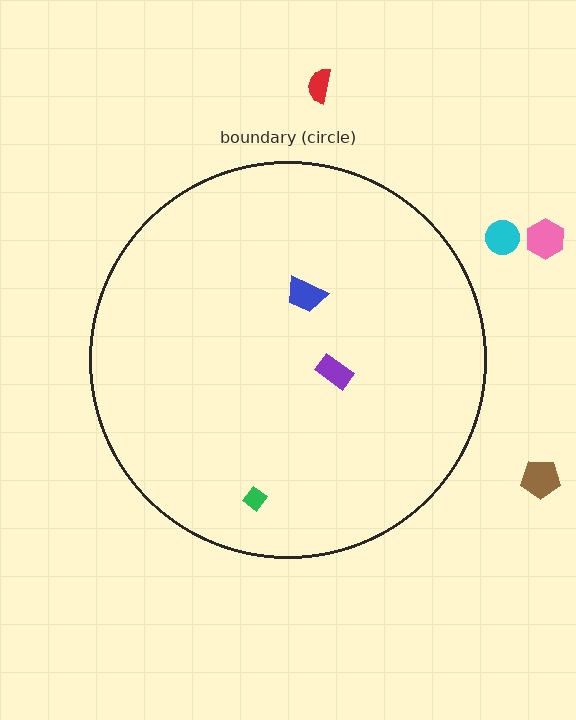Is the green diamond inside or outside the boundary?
Inside.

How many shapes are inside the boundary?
3 inside, 4 outside.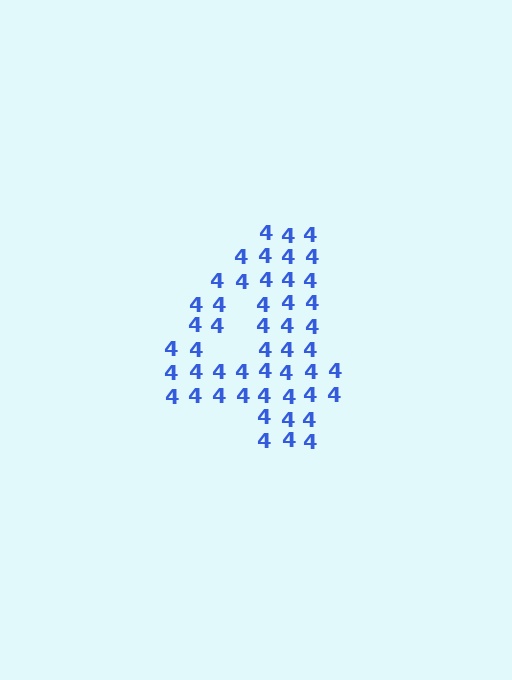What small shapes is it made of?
It is made of small digit 4's.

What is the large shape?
The large shape is the digit 4.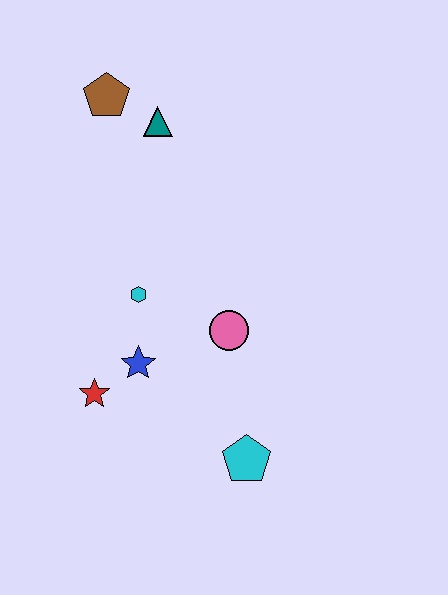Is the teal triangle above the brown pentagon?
No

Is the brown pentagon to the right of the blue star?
No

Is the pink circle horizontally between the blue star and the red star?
No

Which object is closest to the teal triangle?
The brown pentagon is closest to the teal triangle.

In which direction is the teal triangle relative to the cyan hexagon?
The teal triangle is above the cyan hexagon.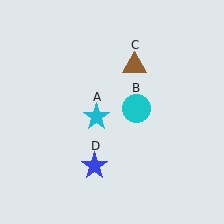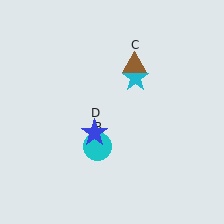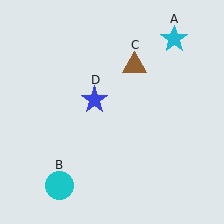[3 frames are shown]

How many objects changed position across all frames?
3 objects changed position: cyan star (object A), cyan circle (object B), blue star (object D).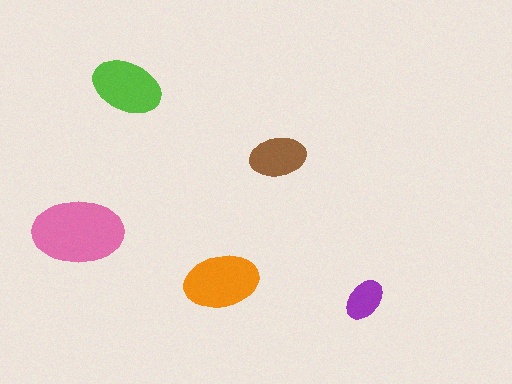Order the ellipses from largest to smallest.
the pink one, the orange one, the lime one, the brown one, the purple one.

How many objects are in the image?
There are 5 objects in the image.